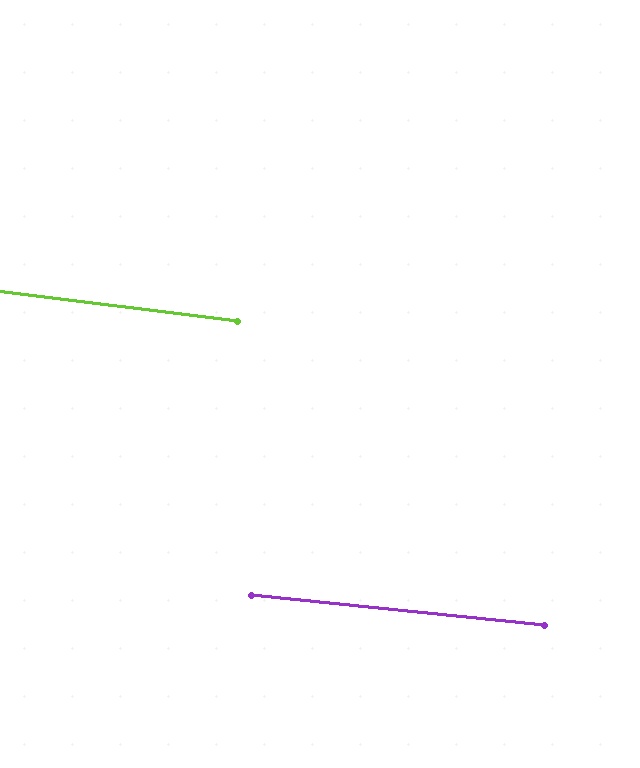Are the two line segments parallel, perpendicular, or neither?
Parallel — their directions differ by only 1.2°.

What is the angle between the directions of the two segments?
Approximately 1 degree.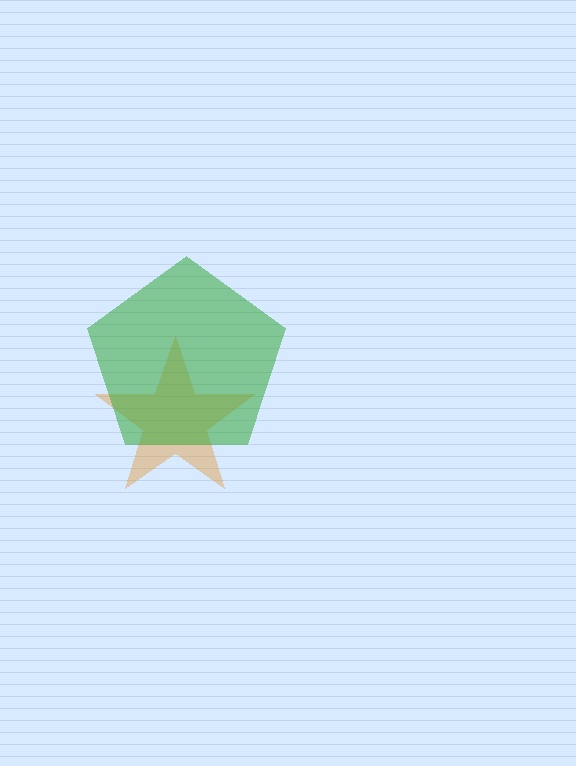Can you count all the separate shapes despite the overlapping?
Yes, there are 2 separate shapes.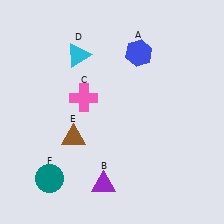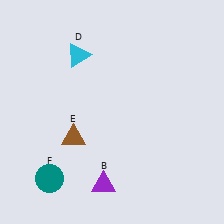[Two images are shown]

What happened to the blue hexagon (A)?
The blue hexagon (A) was removed in Image 2. It was in the top-right area of Image 1.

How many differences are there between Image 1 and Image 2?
There are 2 differences between the two images.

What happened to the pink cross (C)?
The pink cross (C) was removed in Image 2. It was in the top-left area of Image 1.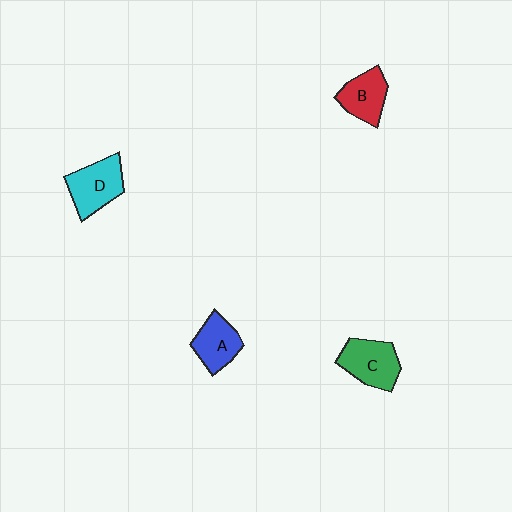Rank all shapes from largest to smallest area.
From largest to smallest: C (green), D (cyan), A (blue), B (red).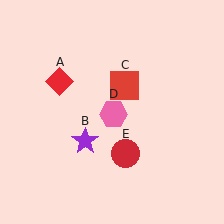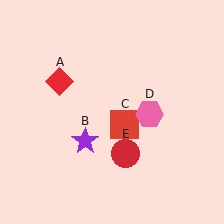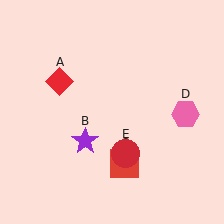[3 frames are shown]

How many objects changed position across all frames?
2 objects changed position: red square (object C), pink hexagon (object D).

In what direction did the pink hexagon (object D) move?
The pink hexagon (object D) moved right.